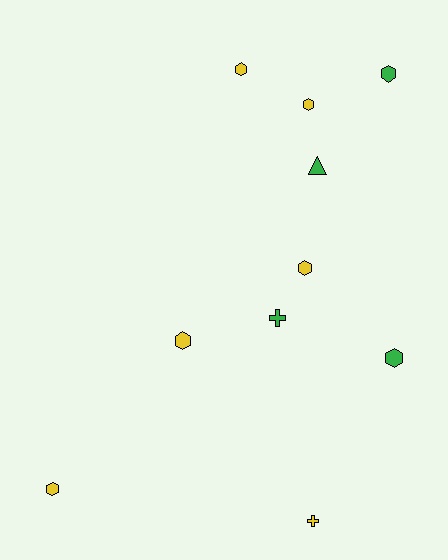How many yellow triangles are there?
There are no yellow triangles.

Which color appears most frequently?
Yellow, with 6 objects.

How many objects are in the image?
There are 10 objects.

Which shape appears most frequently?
Hexagon, with 7 objects.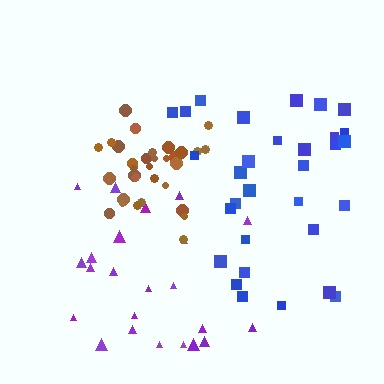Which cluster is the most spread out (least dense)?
Purple.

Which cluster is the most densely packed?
Brown.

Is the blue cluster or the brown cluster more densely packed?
Brown.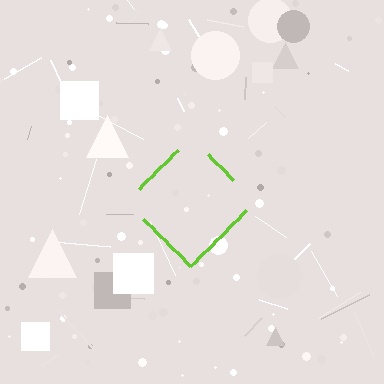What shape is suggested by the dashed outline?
The dashed outline suggests a diamond.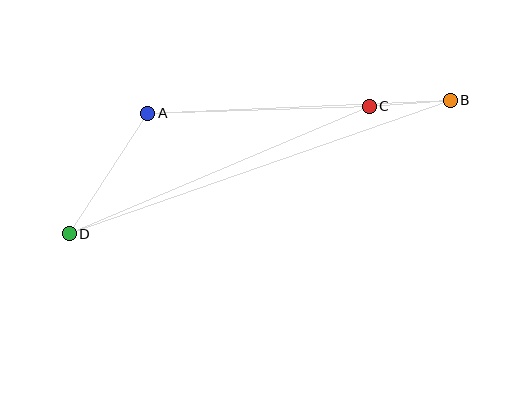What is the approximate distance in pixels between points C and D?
The distance between C and D is approximately 326 pixels.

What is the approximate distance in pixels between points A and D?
The distance between A and D is approximately 144 pixels.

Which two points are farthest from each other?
Points B and D are farthest from each other.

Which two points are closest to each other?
Points B and C are closest to each other.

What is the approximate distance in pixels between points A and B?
The distance between A and B is approximately 302 pixels.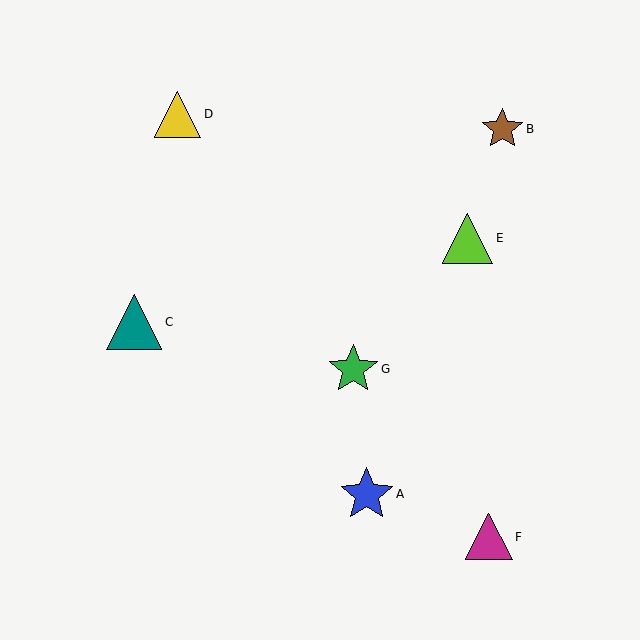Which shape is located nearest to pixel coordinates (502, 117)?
The brown star (labeled B) at (502, 129) is nearest to that location.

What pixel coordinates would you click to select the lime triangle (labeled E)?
Click at (468, 238) to select the lime triangle E.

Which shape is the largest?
The teal triangle (labeled C) is the largest.